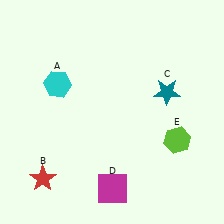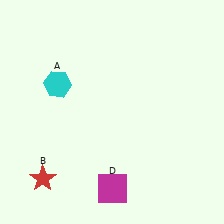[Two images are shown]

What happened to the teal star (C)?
The teal star (C) was removed in Image 2. It was in the top-right area of Image 1.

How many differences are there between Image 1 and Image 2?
There are 2 differences between the two images.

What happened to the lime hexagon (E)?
The lime hexagon (E) was removed in Image 2. It was in the bottom-right area of Image 1.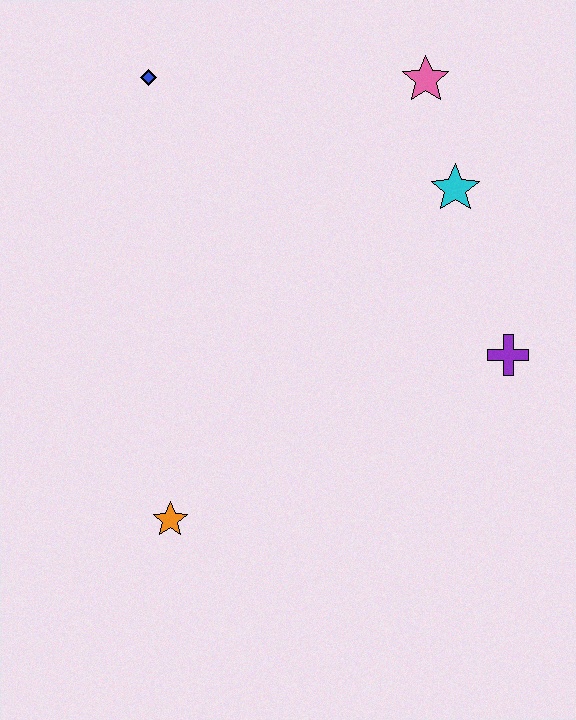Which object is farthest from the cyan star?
The orange star is farthest from the cyan star.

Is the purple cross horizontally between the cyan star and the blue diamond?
No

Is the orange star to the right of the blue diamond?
Yes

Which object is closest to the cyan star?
The pink star is closest to the cyan star.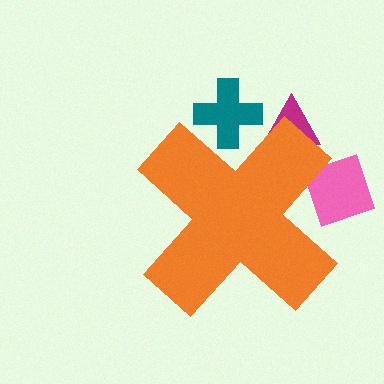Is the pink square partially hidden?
Yes, the pink square is partially hidden behind the orange cross.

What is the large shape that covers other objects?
An orange cross.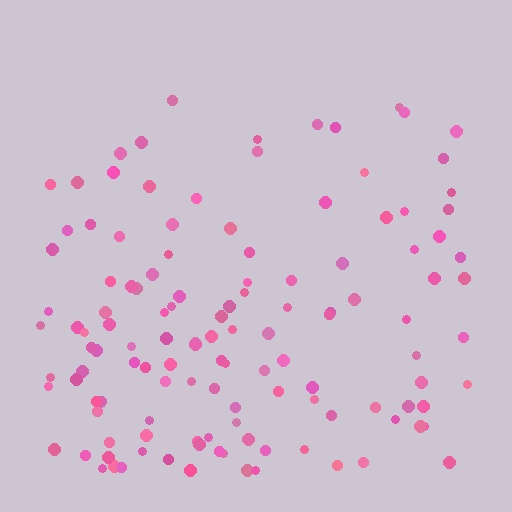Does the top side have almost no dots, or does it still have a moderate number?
Still a moderate number, just noticeably fewer than the bottom.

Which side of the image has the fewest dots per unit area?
The top.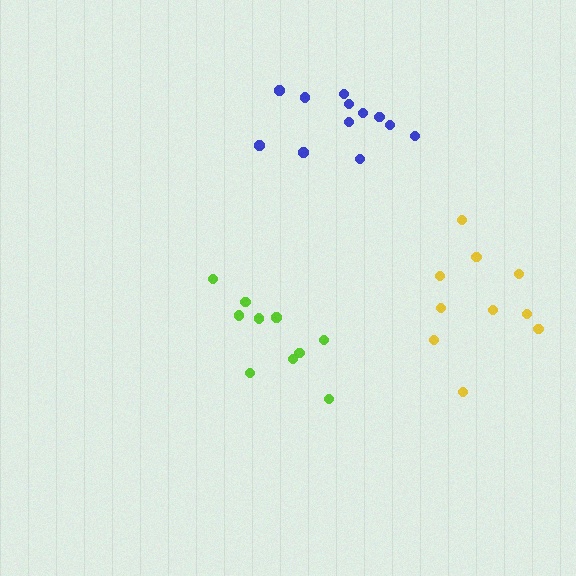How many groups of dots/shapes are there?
There are 3 groups.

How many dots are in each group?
Group 1: 10 dots, Group 2: 12 dots, Group 3: 10 dots (32 total).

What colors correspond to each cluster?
The clusters are colored: lime, blue, yellow.